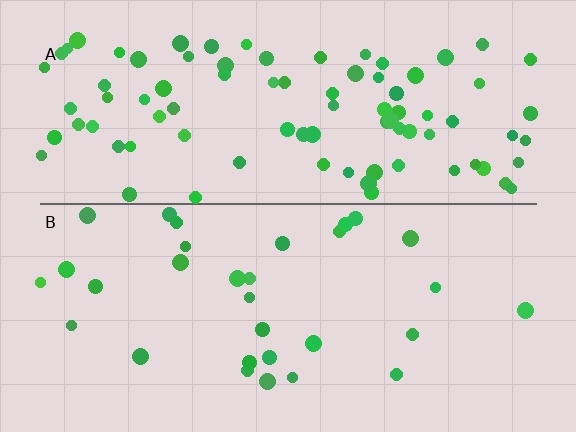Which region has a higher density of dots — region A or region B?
A (the top).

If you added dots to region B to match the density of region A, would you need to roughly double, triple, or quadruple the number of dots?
Approximately triple.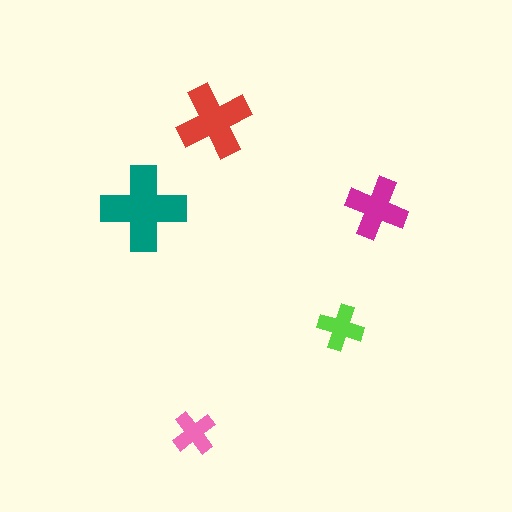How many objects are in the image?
There are 5 objects in the image.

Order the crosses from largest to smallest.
the teal one, the red one, the magenta one, the lime one, the pink one.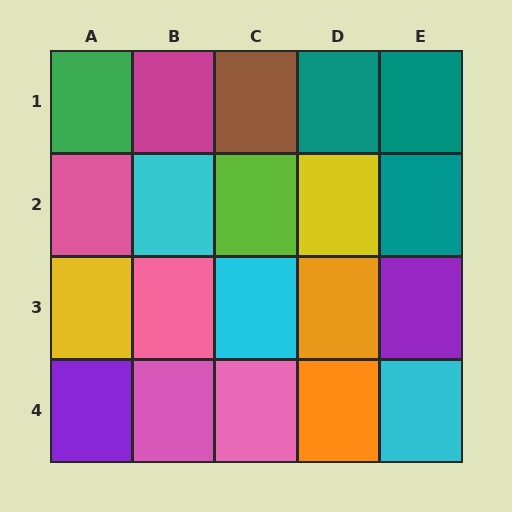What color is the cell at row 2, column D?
Yellow.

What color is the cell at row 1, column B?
Magenta.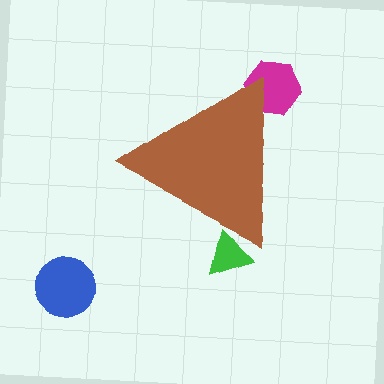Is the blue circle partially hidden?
No, the blue circle is fully visible.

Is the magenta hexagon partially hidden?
Yes, the magenta hexagon is partially hidden behind the brown triangle.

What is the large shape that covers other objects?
A brown triangle.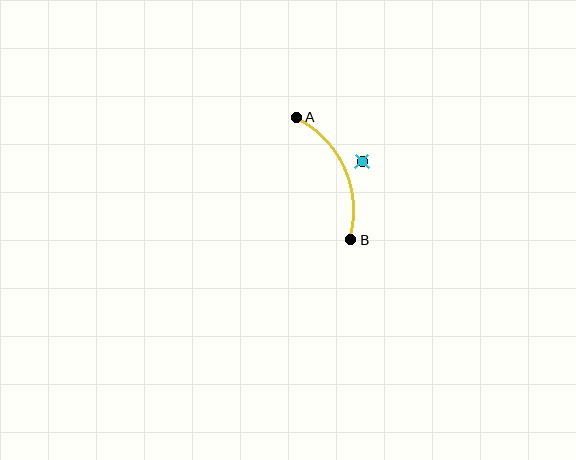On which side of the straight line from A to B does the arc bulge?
The arc bulges to the right of the straight line connecting A and B.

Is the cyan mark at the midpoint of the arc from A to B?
No — the cyan mark does not lie on the arc at all. It sits slightly outside the curve.